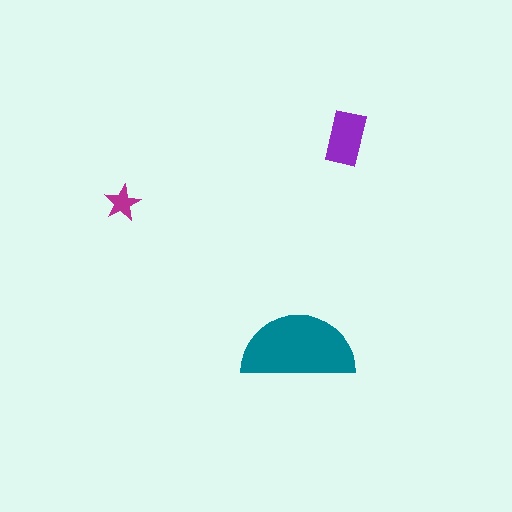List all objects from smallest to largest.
The magenta star, the purple rectangle, the teal semicircle.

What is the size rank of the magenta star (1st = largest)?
3rd.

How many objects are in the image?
There are 3 objects in the image.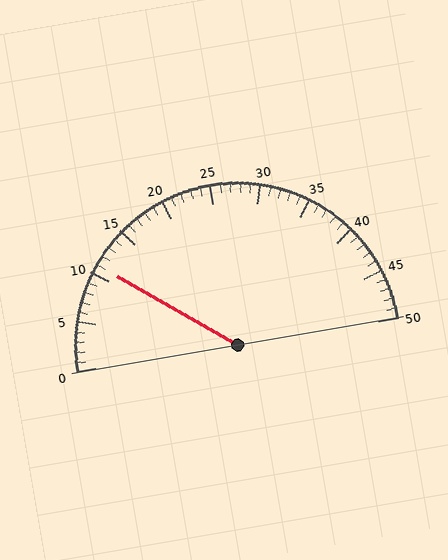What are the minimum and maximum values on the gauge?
The gauge ranges from 0 to 50.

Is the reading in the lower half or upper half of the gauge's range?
The reading is in the lower half of the range (0 to 50).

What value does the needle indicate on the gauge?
The needle indicates approximately 11.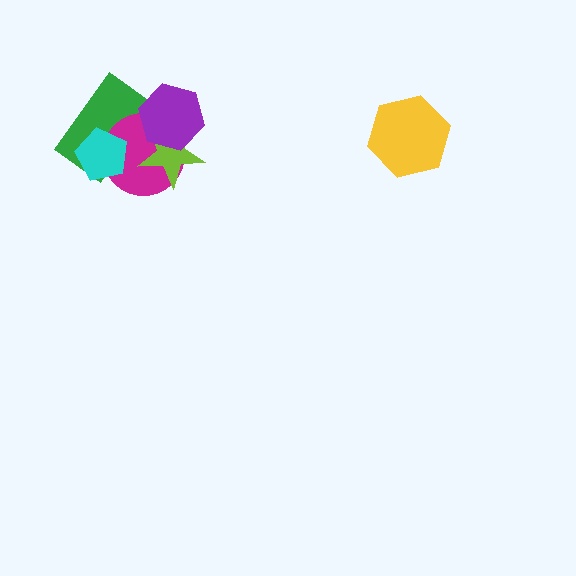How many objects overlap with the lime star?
3 objects overlap with the lime star.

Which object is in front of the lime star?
The purple hexagon is in front of the lime star.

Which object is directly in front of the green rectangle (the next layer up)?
The magenta circle is directly in front of the green rectangle.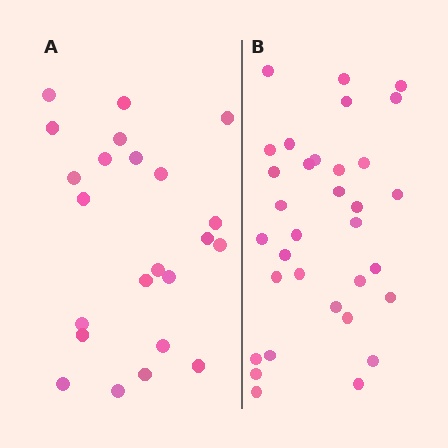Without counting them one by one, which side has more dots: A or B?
Region B (the right region) has more dots.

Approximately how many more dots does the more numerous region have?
Region B has roughly 10 or so more dots than region A.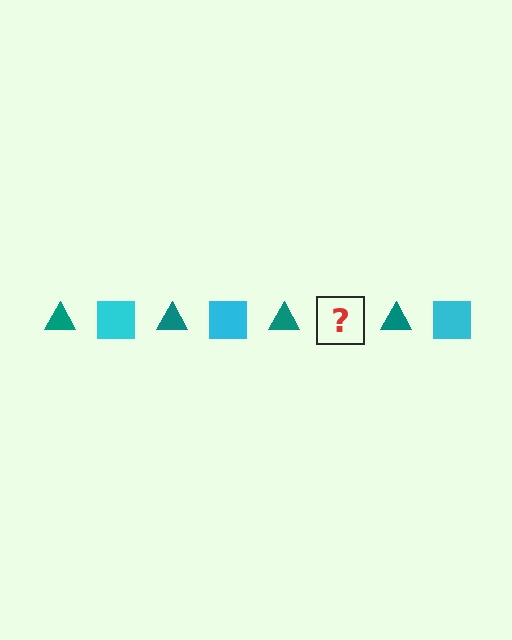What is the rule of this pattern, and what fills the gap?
The rule is that the pattern alternates between teal triangle and cyan square. The gap should be filled with a cyan square.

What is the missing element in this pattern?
The missing element is a cyan square.